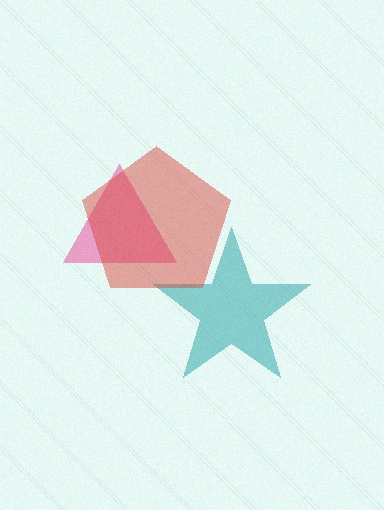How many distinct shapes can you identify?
There are 3 distinct shapes: a pink triangle, a teal star, a red pentagon.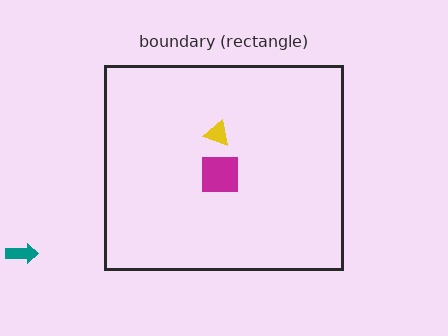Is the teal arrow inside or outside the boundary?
Outside.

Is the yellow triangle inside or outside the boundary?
Inside.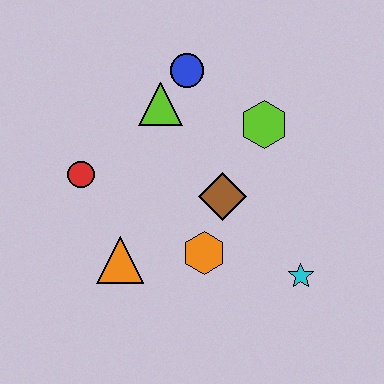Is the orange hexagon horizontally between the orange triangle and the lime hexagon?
Yes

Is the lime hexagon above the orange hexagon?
Yes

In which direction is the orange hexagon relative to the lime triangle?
The orange hexagon is below the lime triangle.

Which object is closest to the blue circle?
The lime triangle is closest to the blue circle.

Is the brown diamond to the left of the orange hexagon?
No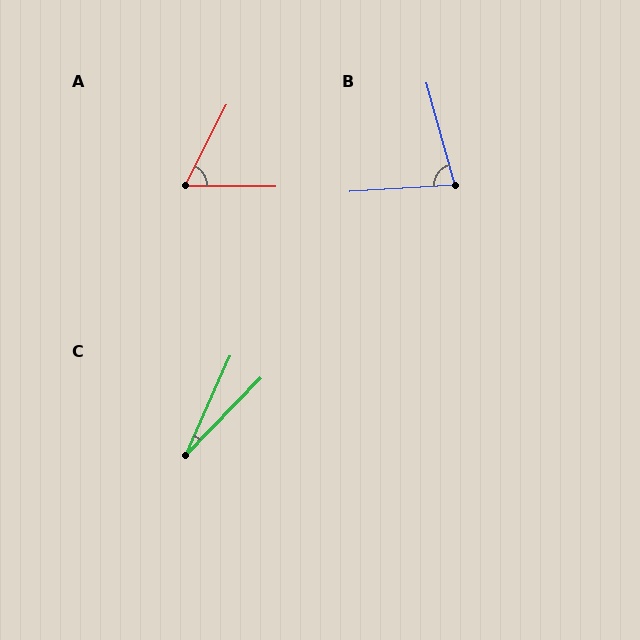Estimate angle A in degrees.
Approximately 63 degrees.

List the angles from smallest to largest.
C (20°), A (63°), B (78°).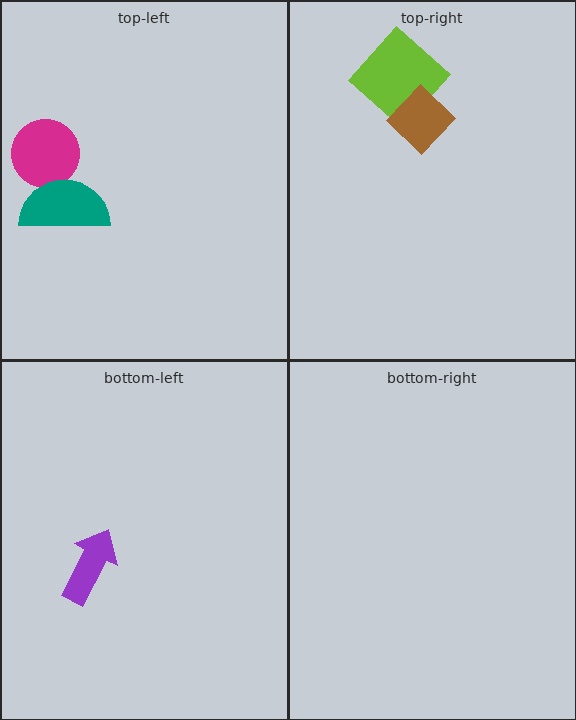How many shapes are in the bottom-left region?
1.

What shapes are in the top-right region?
The lime diamond, the brown diamond.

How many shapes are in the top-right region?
2.